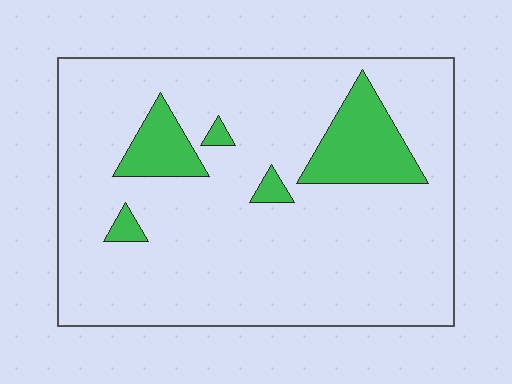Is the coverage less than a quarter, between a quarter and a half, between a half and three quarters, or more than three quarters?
Less than a quarter.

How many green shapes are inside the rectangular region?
5.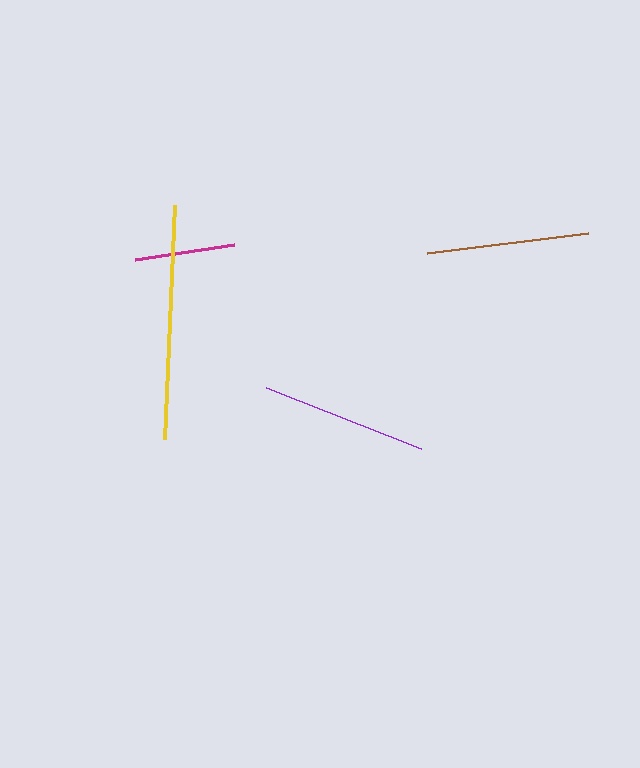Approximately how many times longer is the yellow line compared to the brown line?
The yellow line is approximately 1.4 times the length of the brown line.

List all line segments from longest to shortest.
From longest to shortest: yellow, purple, brown, magenta.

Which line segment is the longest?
The yellow line is the longest at approximately 233 pixels.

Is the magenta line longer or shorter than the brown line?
The brown line is longer than the magenta line.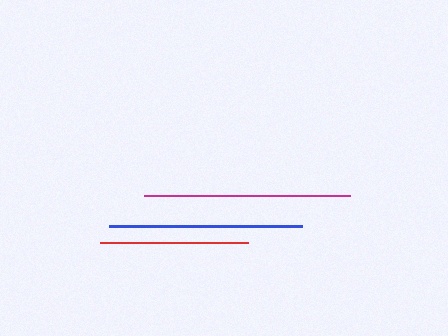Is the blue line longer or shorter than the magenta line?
The magenta line is longer than the blue line.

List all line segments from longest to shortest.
From longest to shortest: magenta, blue, red.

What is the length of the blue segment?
The blue segment is approximately 193 pixels long.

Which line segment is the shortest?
The red line is the shortest at approximately 147 pixels.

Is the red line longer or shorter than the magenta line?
The magenta line is longer than the red line.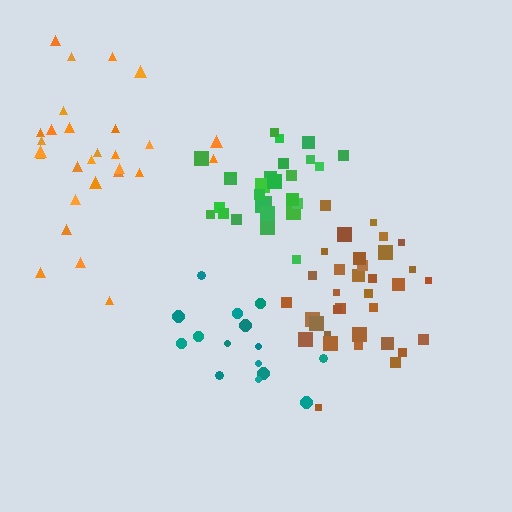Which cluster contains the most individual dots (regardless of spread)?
Brown (34).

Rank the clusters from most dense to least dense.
green, brown, teal, orange.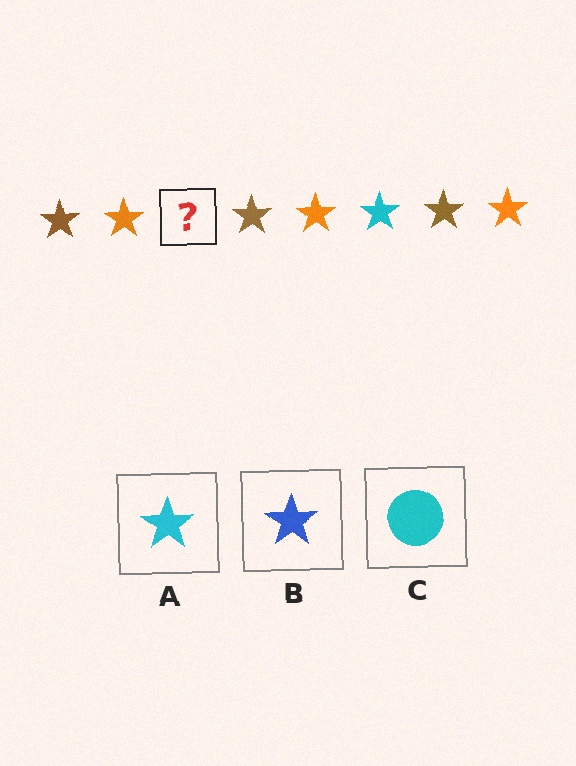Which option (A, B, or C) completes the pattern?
A.